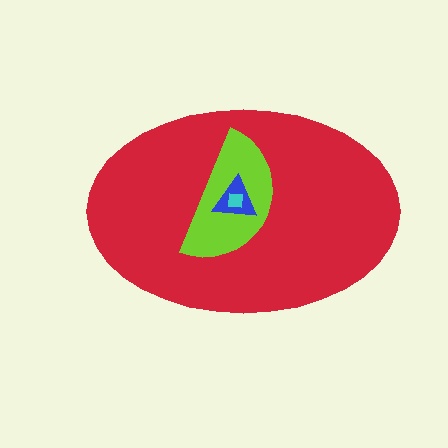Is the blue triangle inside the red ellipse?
Yes.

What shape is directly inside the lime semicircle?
The blue triangle.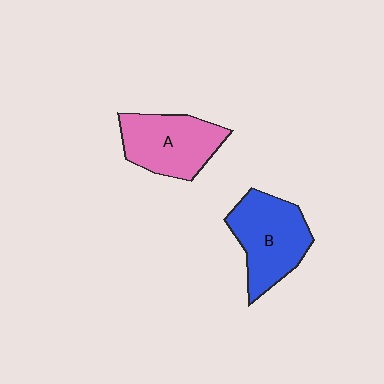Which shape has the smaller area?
Shape A (pink).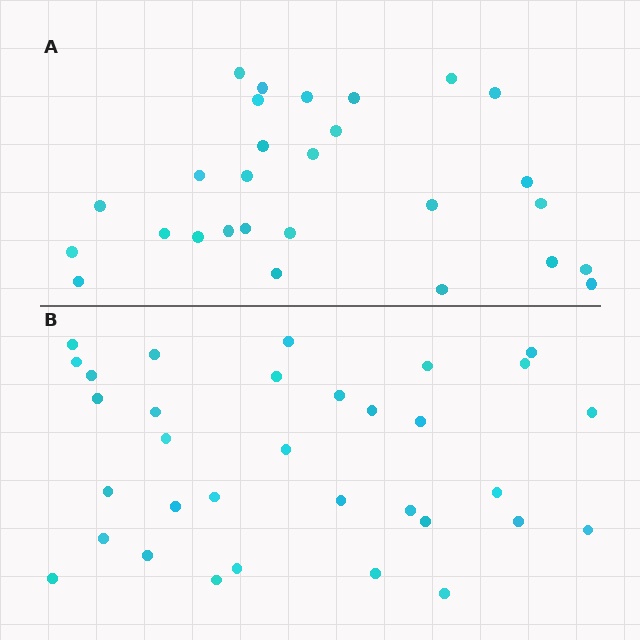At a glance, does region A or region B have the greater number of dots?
Region B (the bottom region) has more dots.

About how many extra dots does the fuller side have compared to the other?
Region B has about 5 more dots than region A.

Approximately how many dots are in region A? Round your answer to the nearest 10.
About 30 dots. (The exact count is 28, which rounds to 30.)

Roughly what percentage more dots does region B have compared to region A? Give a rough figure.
About 20% more.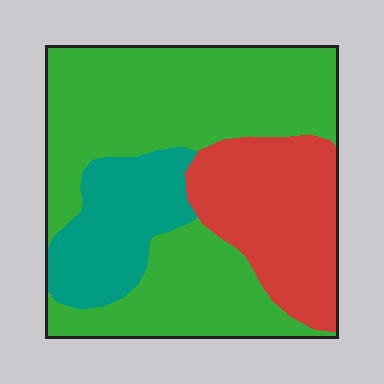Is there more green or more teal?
Green.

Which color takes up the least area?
Teal, at roughly 20%.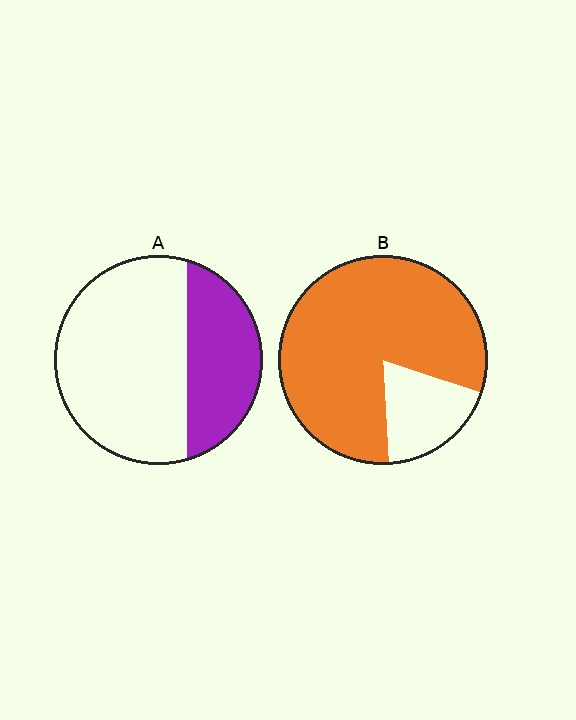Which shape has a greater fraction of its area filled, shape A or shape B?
Shape B.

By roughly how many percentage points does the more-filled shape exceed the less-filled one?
By roughly 50 percentage points (B over A).